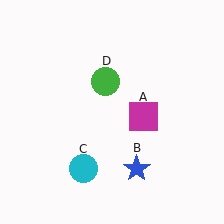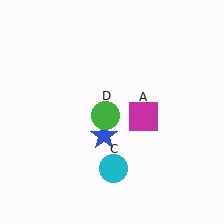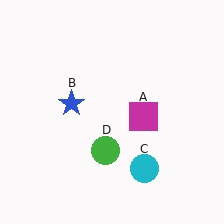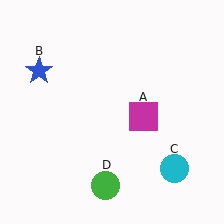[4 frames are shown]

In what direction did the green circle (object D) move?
The green circle (object D) moved down.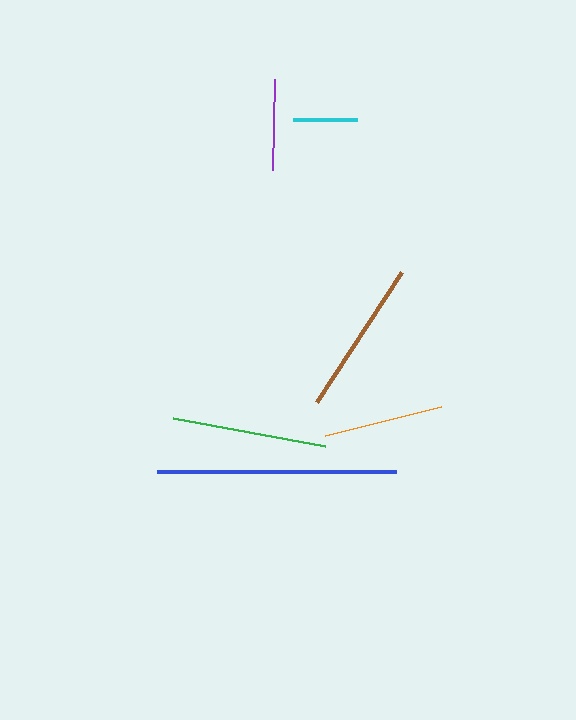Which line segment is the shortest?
The cyan line is the shortest at approximately 64 pixels.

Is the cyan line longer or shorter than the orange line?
The orange line is longer than the cyan line.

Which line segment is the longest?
The blue line is the longest at approximately 239 pixels.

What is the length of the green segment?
The green segment is approximately 155 pixels long.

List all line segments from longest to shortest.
From longest to shortest: blue, green, brown, orange, purple, cyan.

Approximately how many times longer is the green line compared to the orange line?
The green line is approximately 1.3 times the length of the orange line.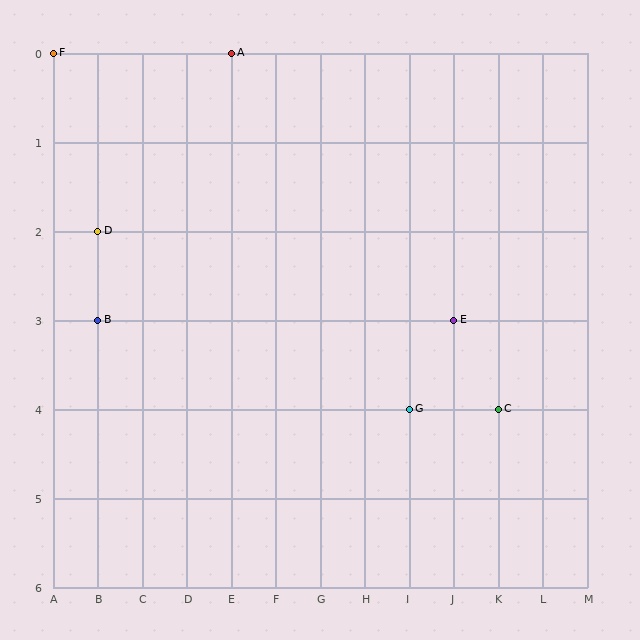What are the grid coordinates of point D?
Point D is at grid coordinates (B, 2).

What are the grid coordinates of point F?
Point F is at grid coordinates (A, 0).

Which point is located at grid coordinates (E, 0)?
Point A is at (E, 0).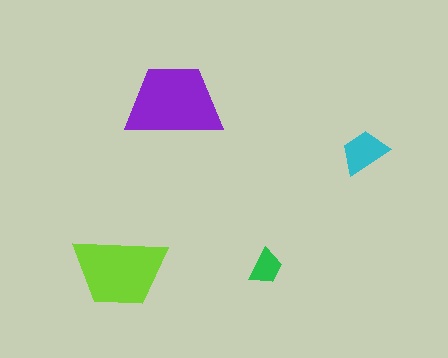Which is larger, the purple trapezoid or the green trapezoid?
The purple one.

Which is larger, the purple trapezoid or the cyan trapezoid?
The purple one.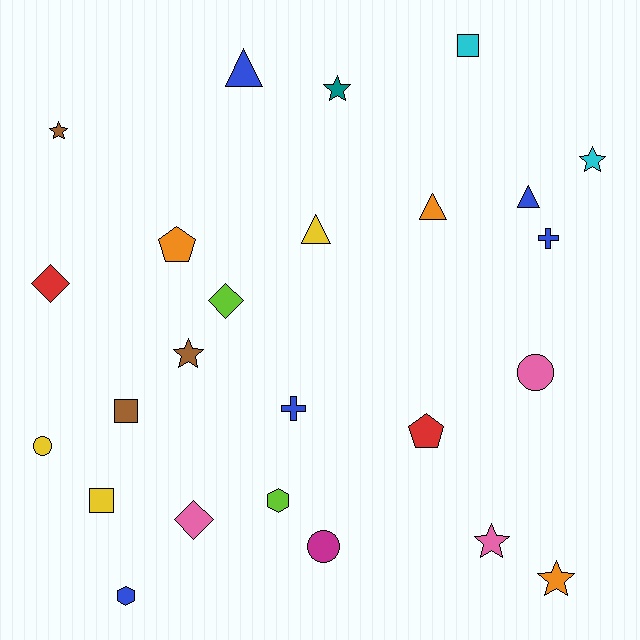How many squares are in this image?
There are 3 squares.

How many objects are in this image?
There are 25 objects.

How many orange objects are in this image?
There are 3 orange objects.